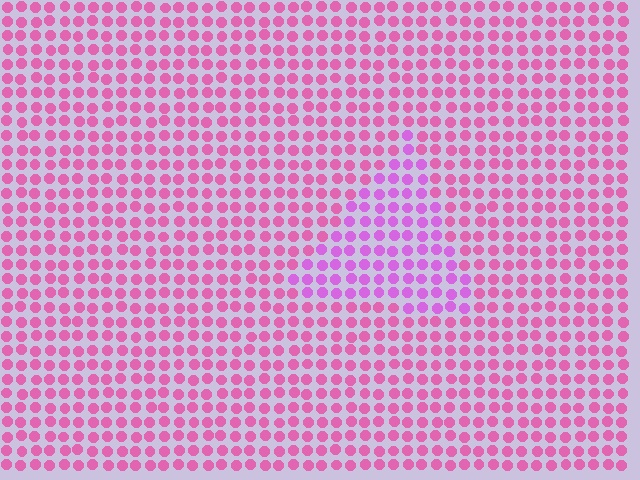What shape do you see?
I see a triangle.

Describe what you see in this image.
The image is filled with small pink elements in a uniform arrangement. A triangle-shaped region is visible where the elements are tinted to a slightly different hue, forming a subtle color boundary.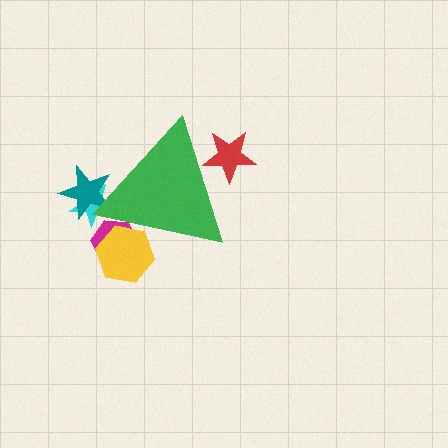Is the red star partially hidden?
Yes, the red star is partially hidden behind the green triangle.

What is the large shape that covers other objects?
A green triangle.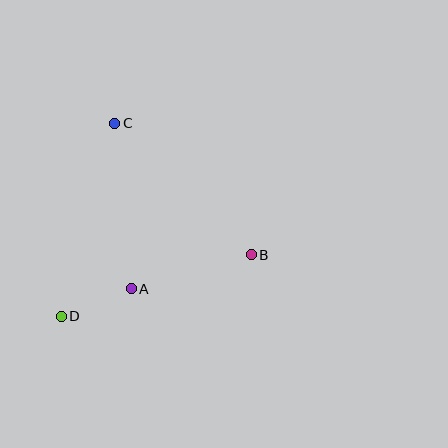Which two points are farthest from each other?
Points C and D are farthest from each other.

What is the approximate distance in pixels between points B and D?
The distance between B and D is approximately 200 pixels.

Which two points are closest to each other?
Points A and D are closest to each other.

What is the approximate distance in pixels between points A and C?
The distance between A and C is approximately 167 pixels.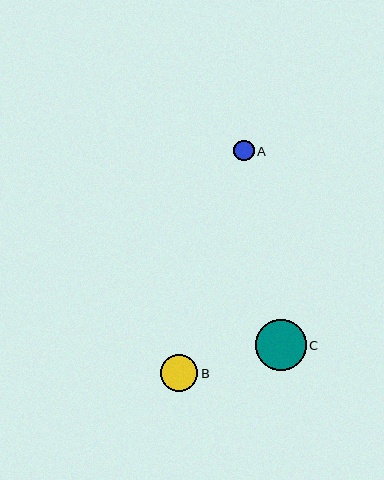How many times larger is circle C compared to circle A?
Circle C is approximately 2.5 times the size of circle A.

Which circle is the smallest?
Circle A is the smallest with a size of approximately 20 pixels.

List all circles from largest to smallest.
From largest to smallest: C, B, A.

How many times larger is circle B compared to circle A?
Circle B is approximately 1.9 times the size of circle A.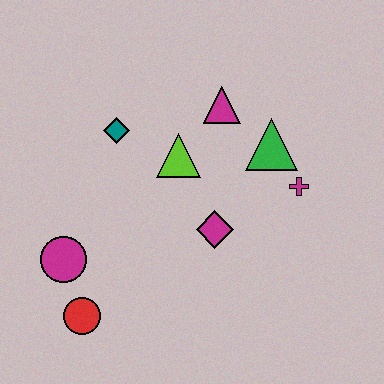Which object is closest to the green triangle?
The magenta cross is closest to the green triangle.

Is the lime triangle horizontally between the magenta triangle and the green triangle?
No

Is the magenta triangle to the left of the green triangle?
Yes